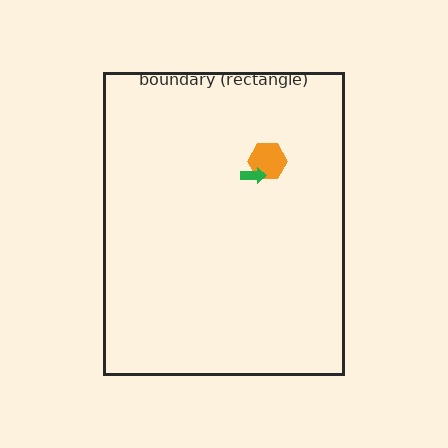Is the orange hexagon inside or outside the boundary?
Inside.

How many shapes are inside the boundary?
2 inside, 0 outside.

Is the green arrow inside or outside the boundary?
Inside.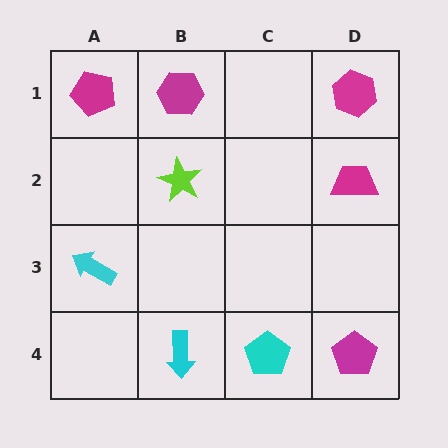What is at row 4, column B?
A cyan arrow.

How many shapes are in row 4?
3 shapes.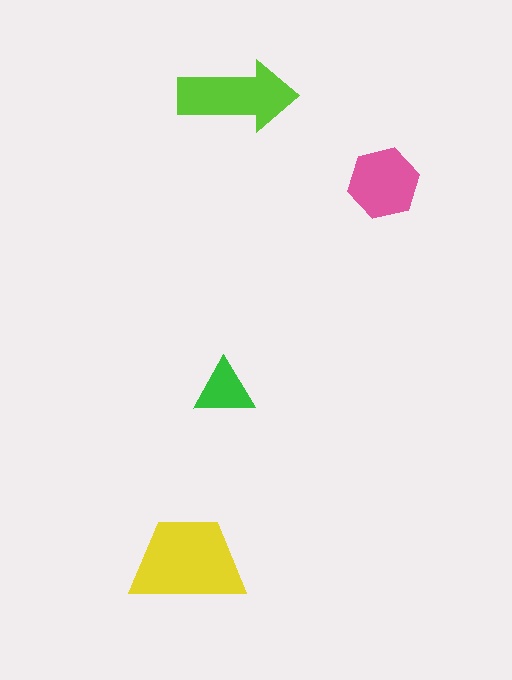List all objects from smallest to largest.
The green triangle, the pink hexagon, the lime arrow, the yellow trapezoid.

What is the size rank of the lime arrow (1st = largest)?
2nd.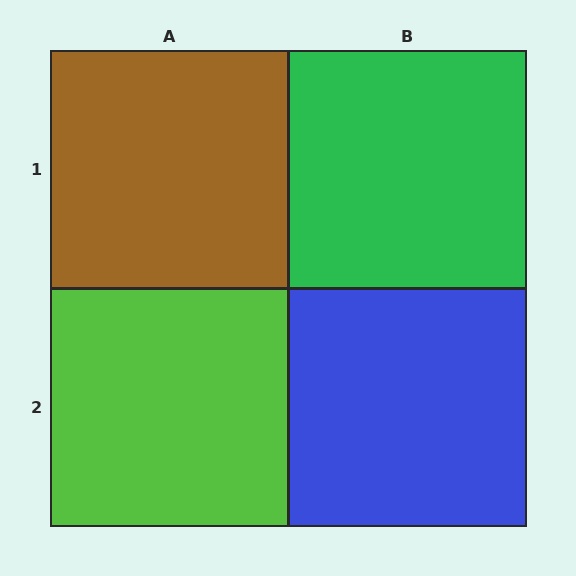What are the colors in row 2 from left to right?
Lime, blue.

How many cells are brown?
1 cell is brown.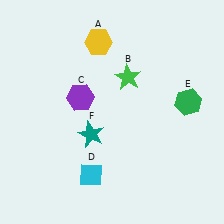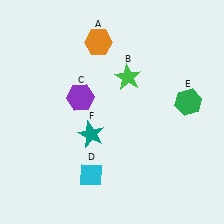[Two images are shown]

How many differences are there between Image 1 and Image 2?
There is 1 difference between the two images.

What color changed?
The hexagon (A) changed from yellow in Image 1 to orange in Image 2.